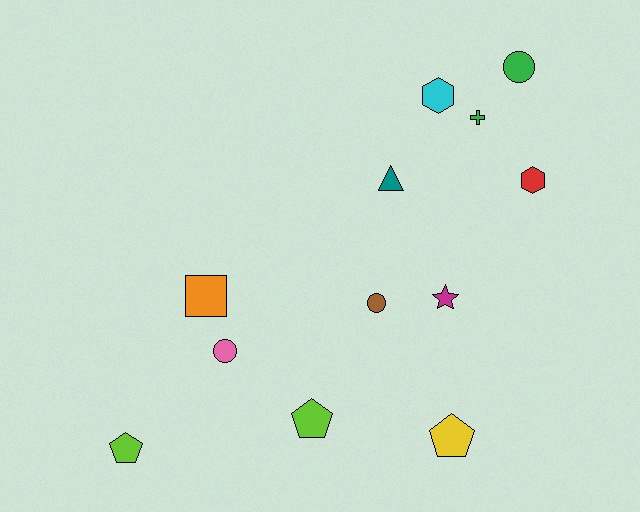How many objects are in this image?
There are 12 objects.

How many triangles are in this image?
There is 1 triangle.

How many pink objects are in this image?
There is 1 pink object.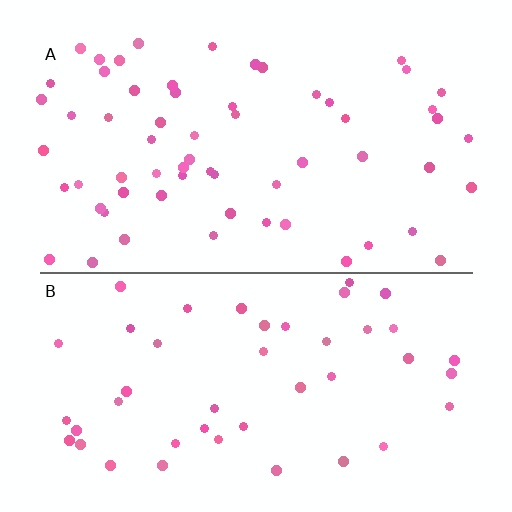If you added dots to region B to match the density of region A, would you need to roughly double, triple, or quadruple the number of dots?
Approximately double.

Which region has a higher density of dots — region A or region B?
A (the top).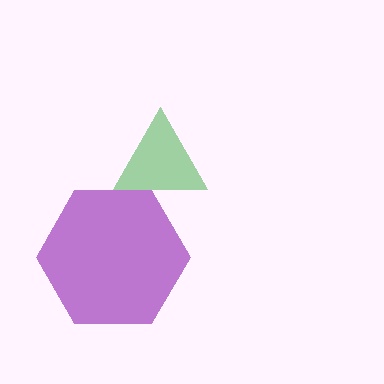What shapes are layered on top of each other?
The layered shapes are: a green triangle, a purple hexagon.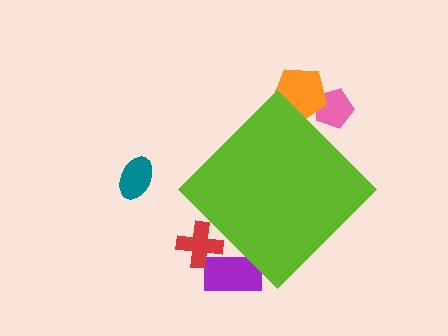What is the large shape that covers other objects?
A lime diamond.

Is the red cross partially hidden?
Yes, the red cross is partially hidden behind the lime diamond.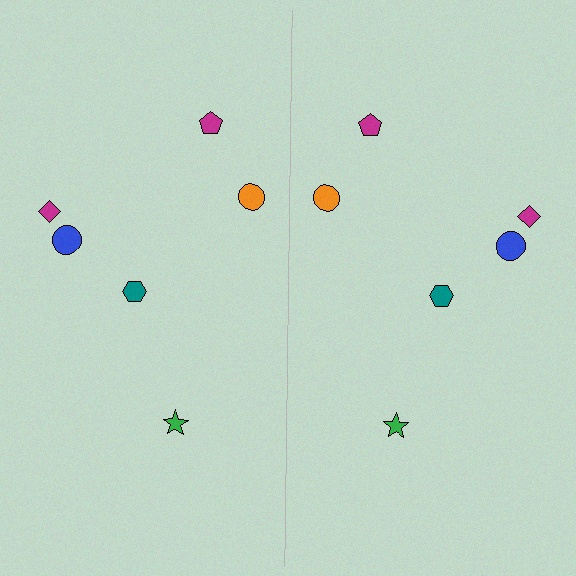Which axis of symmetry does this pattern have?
The pattern has a vertical axis of symmetry running through the center of the image.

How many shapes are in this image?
There are 12 shapes in this image.